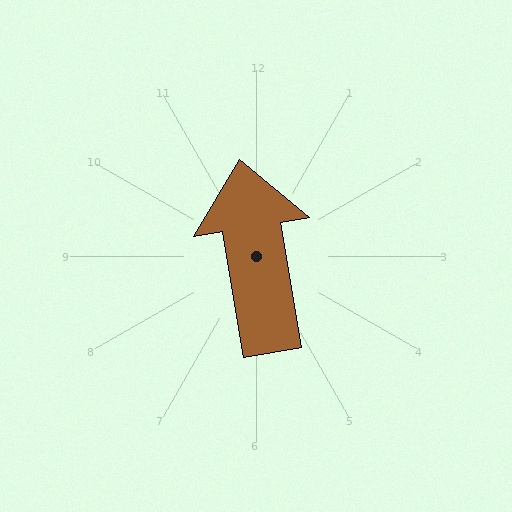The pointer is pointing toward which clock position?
Roughly 12 o'clock.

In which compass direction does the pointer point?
North.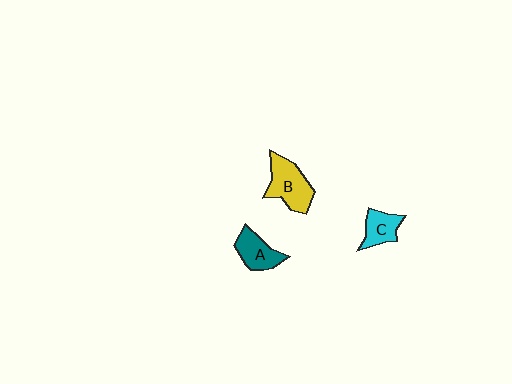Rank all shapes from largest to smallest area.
From largest to smallest: B (yellow), A (teal), C (cyan).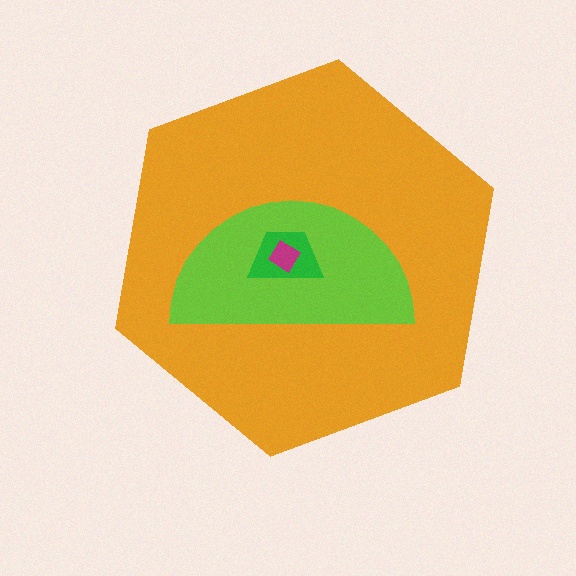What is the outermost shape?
The orange hexagon.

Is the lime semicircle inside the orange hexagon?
Yes.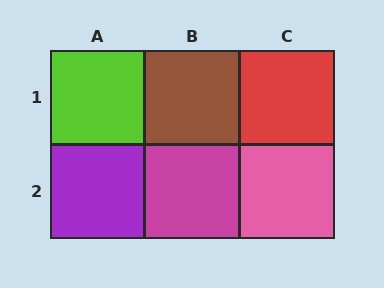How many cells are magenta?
1 cell is magenta.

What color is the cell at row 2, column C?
Pink.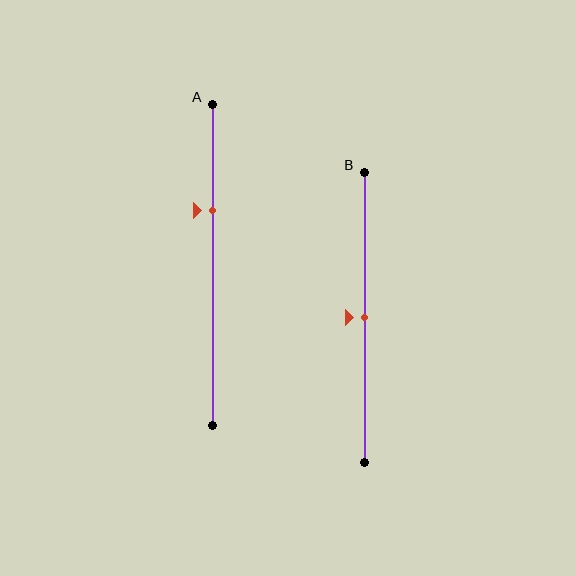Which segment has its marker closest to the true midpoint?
Segment B has its marker closest to the true midpoint.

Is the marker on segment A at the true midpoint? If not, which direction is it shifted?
No, the marker on segment A is shifted upward by about 17% of the segment length.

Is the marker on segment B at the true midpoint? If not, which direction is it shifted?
Yes, the marker on segment B is at the true midpoint.